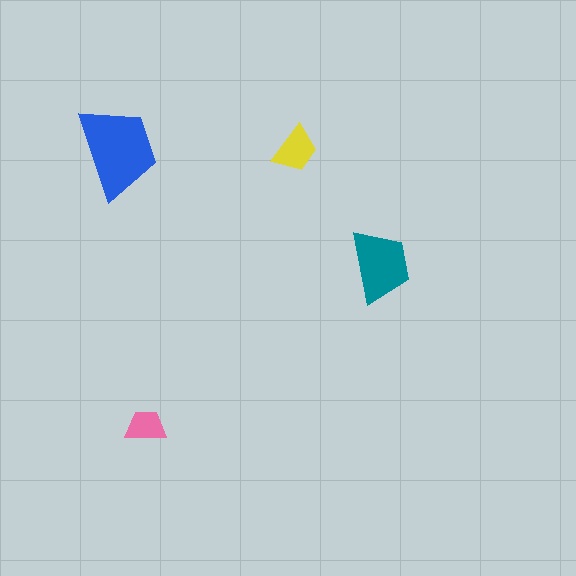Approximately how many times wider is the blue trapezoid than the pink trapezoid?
About 2.5 times wider.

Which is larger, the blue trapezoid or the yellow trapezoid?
The blue one.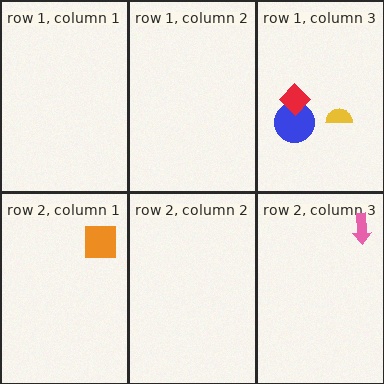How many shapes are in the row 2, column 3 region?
1.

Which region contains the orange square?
The row 2, column 1 region.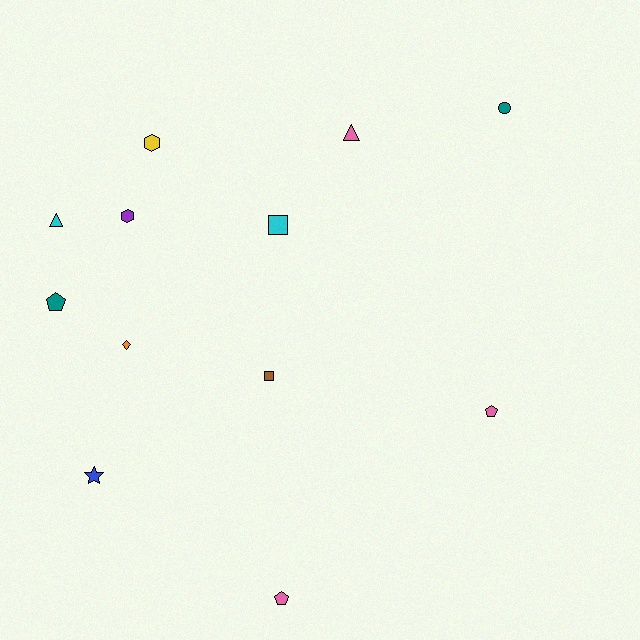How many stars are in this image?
There is 1 star.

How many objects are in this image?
There are 12 objects.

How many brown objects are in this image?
There is 1 brown object.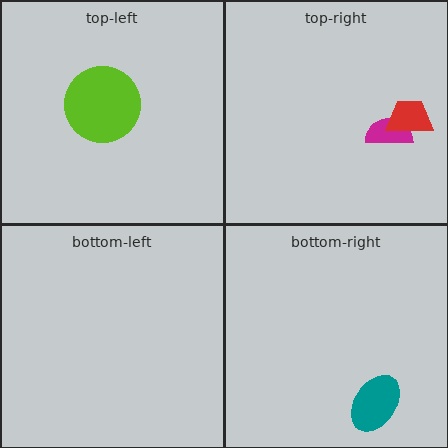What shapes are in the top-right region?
The magenta semicircle, the red trapezoid.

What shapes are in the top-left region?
The lime circle.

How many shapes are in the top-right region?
2.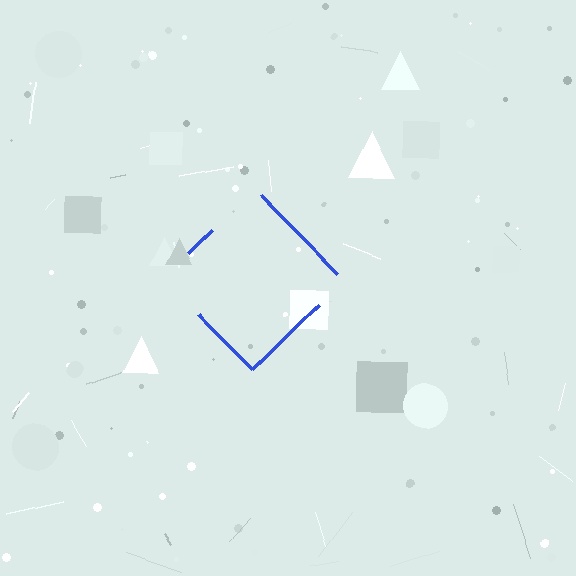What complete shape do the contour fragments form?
The contour fragments form a diamond.